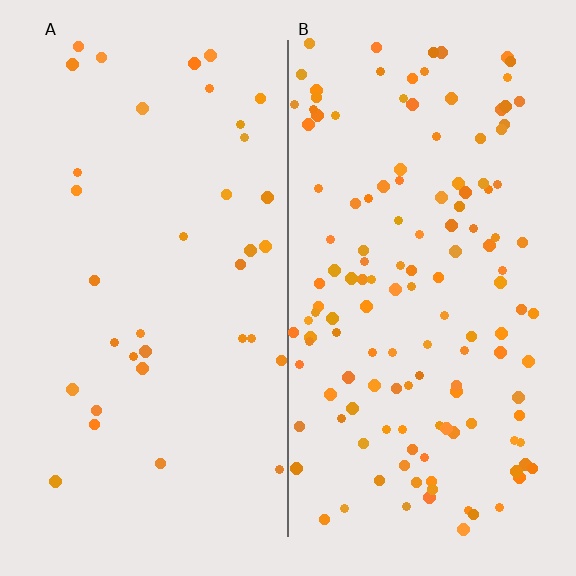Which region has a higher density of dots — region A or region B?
B (the right).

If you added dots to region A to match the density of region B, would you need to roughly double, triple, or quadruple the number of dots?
Approximately quadruple.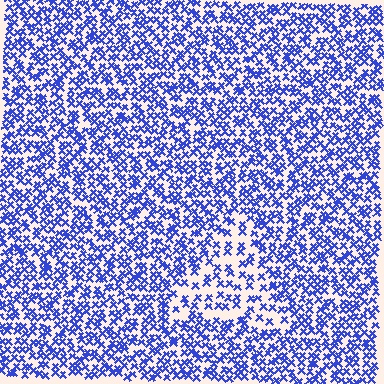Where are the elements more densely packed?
The elements are more densely packed outside the triangle boundary.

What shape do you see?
I see a triangle.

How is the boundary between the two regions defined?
The boundary is defined by a change in element density (approximately 1.8x ratio). All elements are the same color, size, and shape.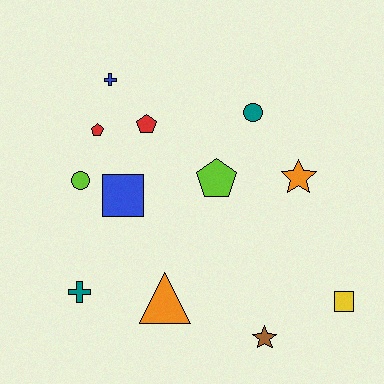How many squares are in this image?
There are 2 squares.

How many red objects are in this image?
There are 2 red objects.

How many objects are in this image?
There are 12 objects.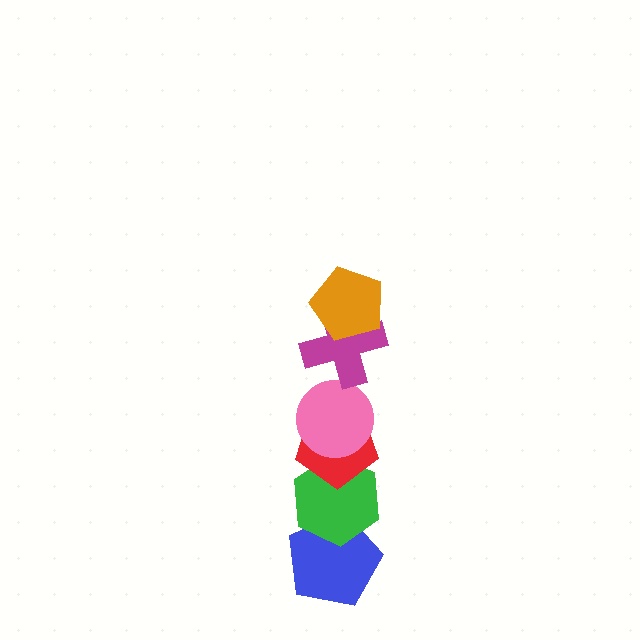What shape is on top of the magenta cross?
The orange pentagon is on top of the magenta cross.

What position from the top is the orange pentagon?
The orange pentagon is 1st from the top.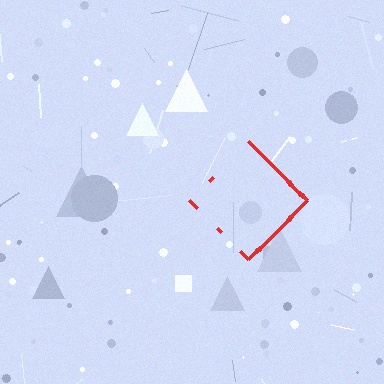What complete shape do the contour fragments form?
The contour fragments form a diamond.